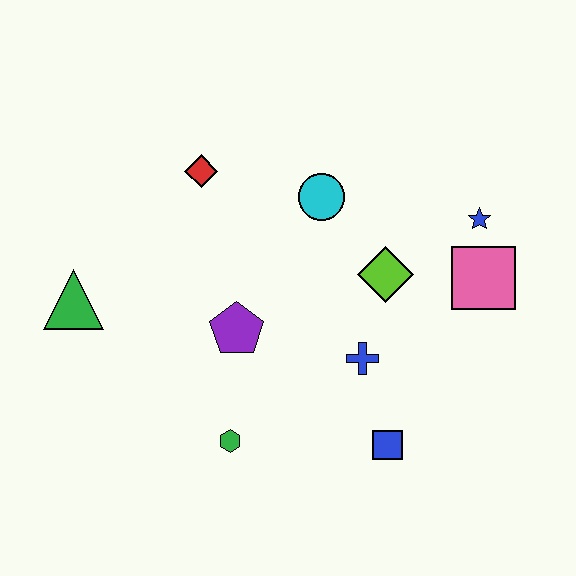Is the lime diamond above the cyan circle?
No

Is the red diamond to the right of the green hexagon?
No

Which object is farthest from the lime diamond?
The green triangle is farthest from the lime diamond.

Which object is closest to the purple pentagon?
The green hexagon is closest to the purple pentagon.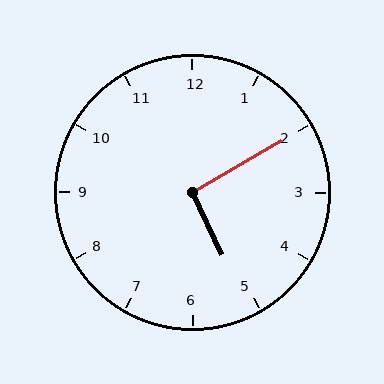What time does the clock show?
5:10.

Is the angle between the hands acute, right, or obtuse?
It is right.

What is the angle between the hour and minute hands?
Approximately 95 degrees.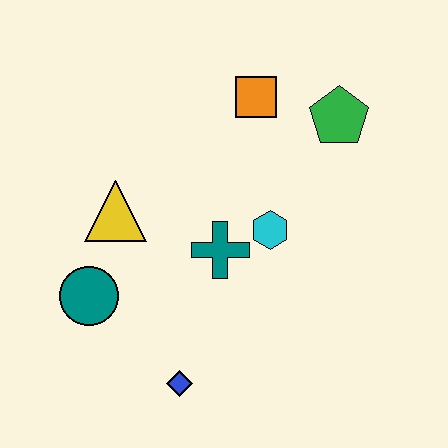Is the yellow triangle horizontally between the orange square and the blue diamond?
No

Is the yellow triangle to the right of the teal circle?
Yes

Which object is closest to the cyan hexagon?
The teal cross is closest to the cyan hexagon.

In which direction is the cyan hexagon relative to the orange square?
The cyan hexagon is below the orange square.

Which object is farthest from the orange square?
The blue diamond is farthest from the orange square.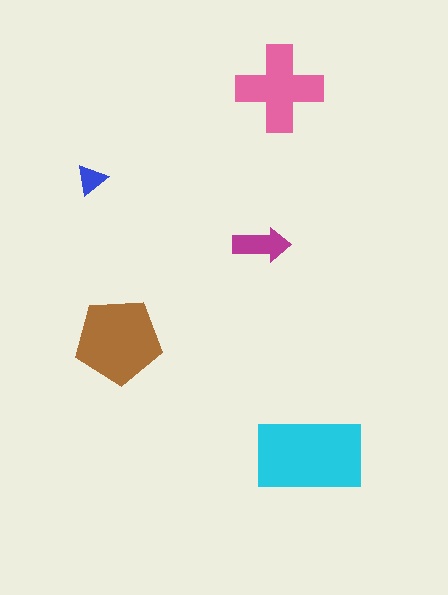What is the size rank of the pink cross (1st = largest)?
3rd.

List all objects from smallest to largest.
The blue triangle, the magenta arrow, the pink cross, the brown pentagon, the cyan rectangle.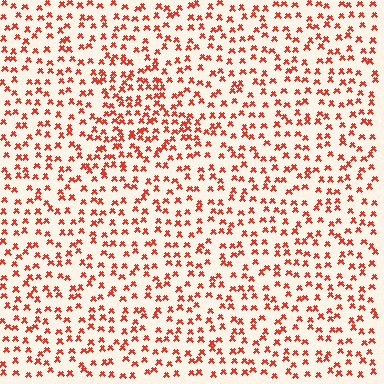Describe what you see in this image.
The image contains small red elements arranged at two different densities. A triangle-shaped region is visible where the elements are more densely packed than the surrounding area.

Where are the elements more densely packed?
The elements are more densely packed inside the triangle boundary.